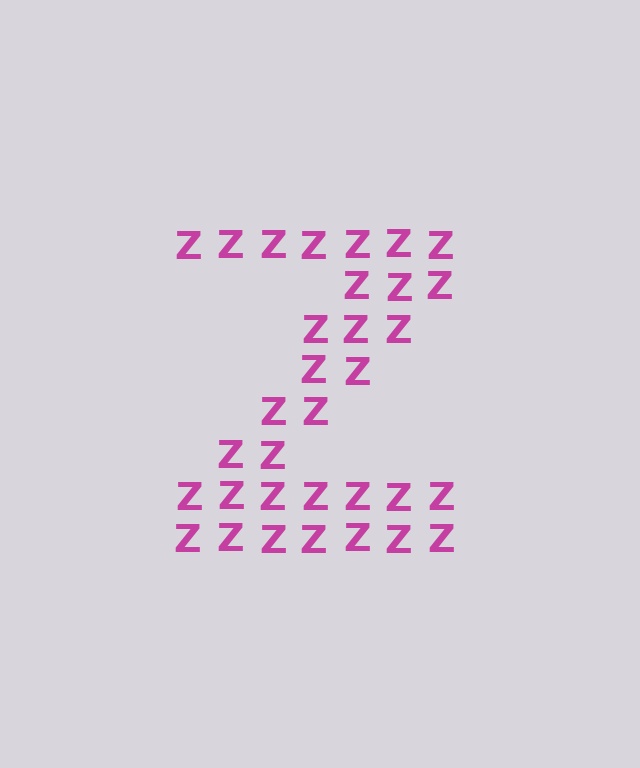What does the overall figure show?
The overall figure shows the letter Z.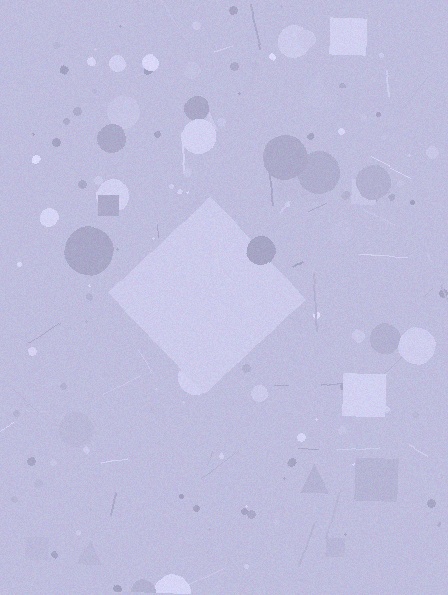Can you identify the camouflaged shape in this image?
The camouflaged shape is a diamond.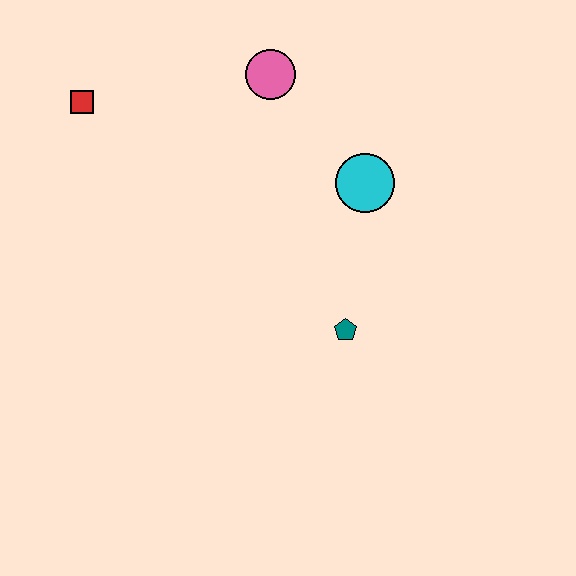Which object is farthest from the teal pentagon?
The red square is farthest from the teal pentagon.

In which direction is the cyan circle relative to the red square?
The cyan circle is to the right of the red square.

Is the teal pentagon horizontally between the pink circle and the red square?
No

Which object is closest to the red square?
The pink circle is closest to the red square.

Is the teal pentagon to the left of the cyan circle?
Yes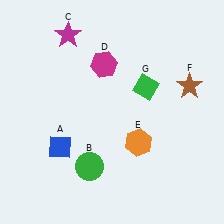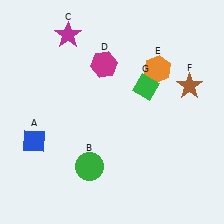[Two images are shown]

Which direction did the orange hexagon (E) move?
The orange hexagon (E) moved up.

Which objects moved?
The objects that moved are: the blue diamond (A), the orange hexagon (E).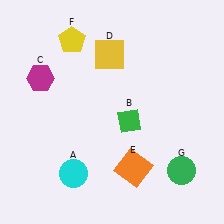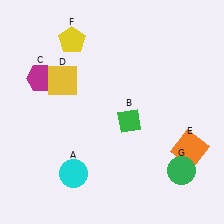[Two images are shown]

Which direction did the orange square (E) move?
The orange square (E) moved right.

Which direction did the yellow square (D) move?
The yellow square (D) moved left.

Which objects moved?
The objects that moved are: the yellow square (D), the orange square (E).